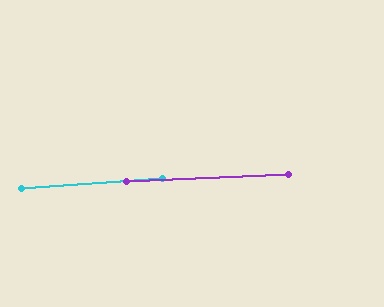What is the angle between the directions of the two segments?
Approximately 1 degree.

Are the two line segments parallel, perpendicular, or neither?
Parallel — their directions differ by only 1.5°.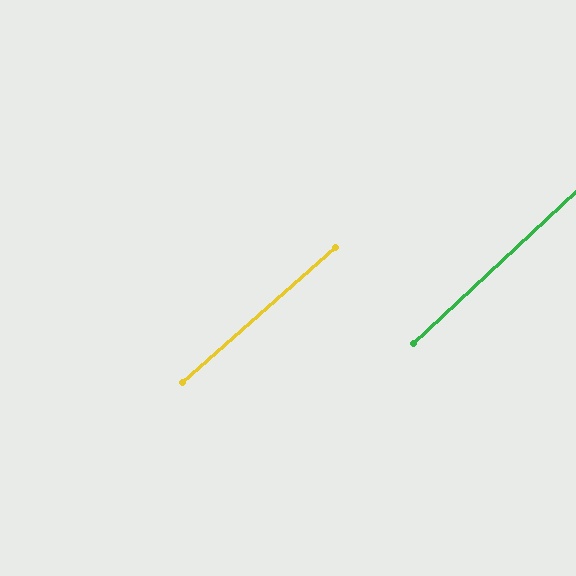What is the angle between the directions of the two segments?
Approximately 2 degrees.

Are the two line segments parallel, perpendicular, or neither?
Parallel — their directions differ by only 1.7°.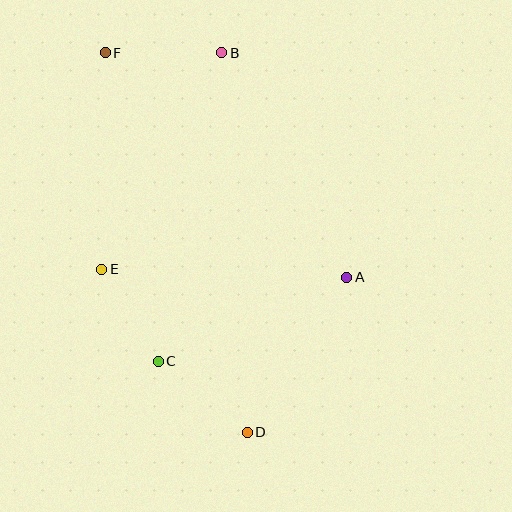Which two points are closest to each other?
Points C and E are closest to each other.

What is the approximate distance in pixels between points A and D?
The distance between A and D is approximately 184 pixels.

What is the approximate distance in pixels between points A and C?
The distance between A and C is approximately 206 pixels.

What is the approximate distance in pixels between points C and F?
The distance between C and F is approximately 313 pixels.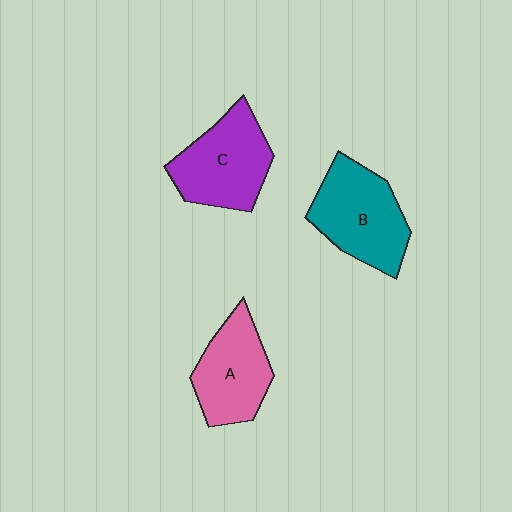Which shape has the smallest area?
Shape A (pink).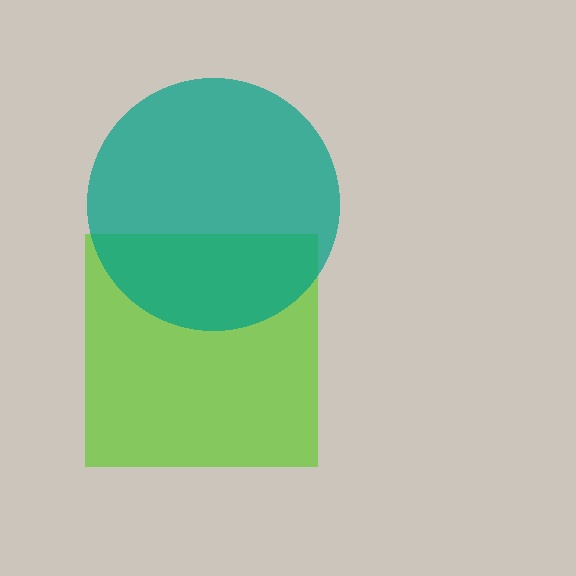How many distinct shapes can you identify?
There are 2 distinct shapes: a lime square, a teal circle.